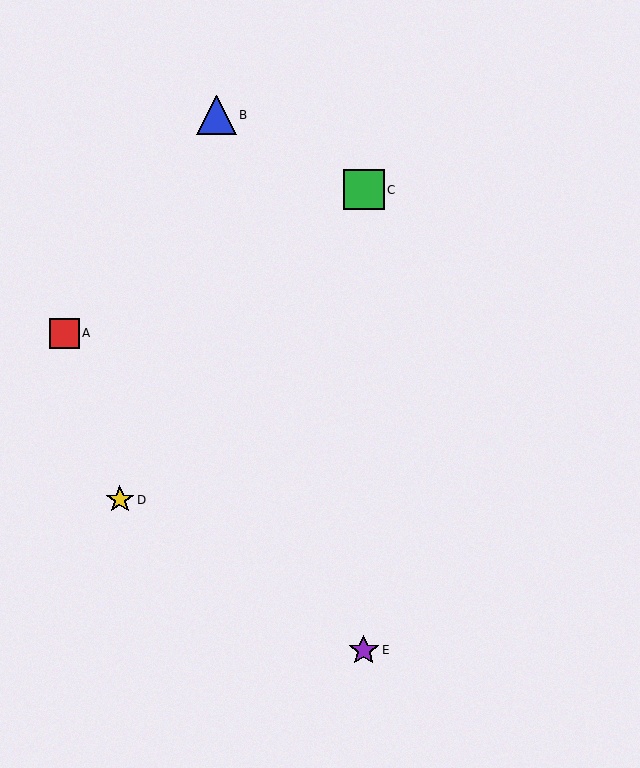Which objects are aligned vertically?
Objects C, E are aligned vertically.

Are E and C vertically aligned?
Yes, both are at x≈364.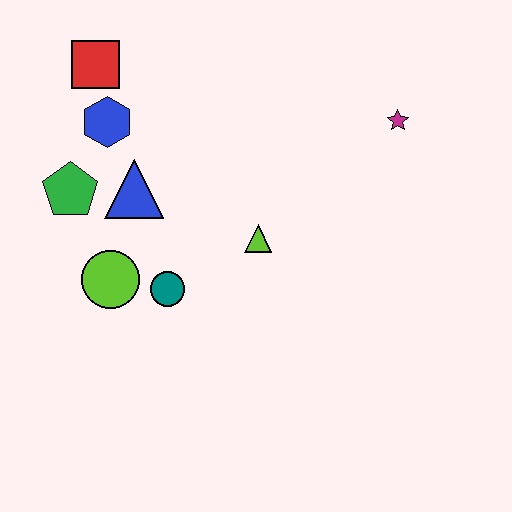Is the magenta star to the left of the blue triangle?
No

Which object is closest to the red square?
The blue hexagon is closest to the red square.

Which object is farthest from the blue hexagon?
The magenta star is farthest from the blue hexagon.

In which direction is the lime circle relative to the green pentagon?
The lime circle is below the green pentagon.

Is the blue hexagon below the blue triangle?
No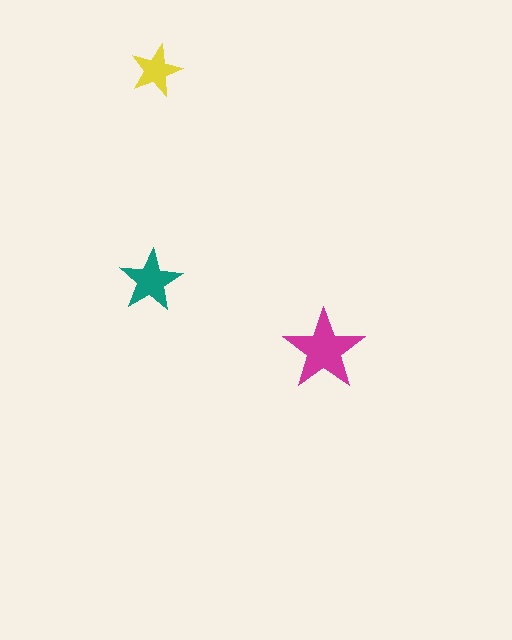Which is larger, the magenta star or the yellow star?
The magenta one.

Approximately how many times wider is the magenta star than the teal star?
About 1.5 times wider.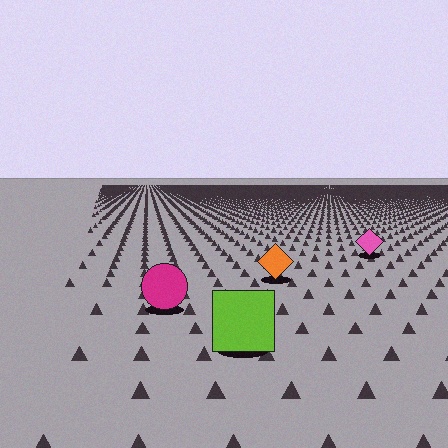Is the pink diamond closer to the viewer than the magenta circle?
No. The magenta circle is closer — you can tell from the texture gradient: the ground texture is coarser near it.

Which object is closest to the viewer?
The lime square is closest. The texture marks near it are larger and more spread out.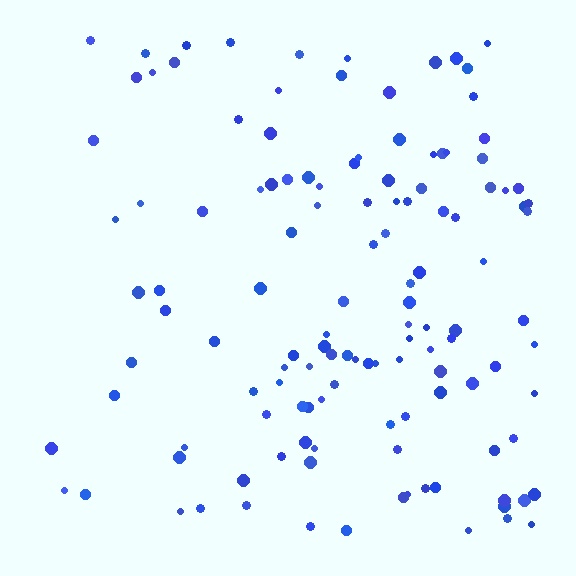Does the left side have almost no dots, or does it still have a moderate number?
Still a moderate number, just noticeably fewer than the right.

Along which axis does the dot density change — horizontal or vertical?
Horizontal.